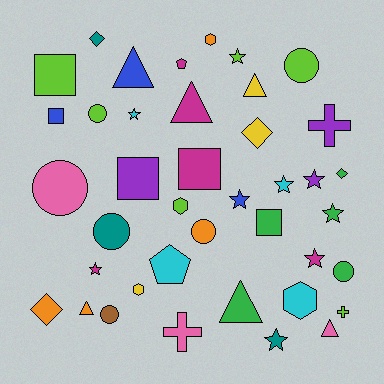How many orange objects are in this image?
There are 4 orange objects.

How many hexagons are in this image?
There are 4 hexagons.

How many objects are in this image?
There are 40 objects.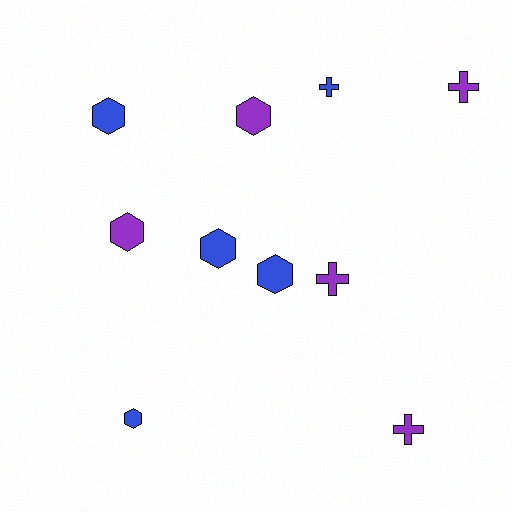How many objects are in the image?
There are 10 objects.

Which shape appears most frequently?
Hexagon, with 6 objects.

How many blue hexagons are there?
There are 4 blue hexagons.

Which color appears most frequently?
Purple, with 5 objects.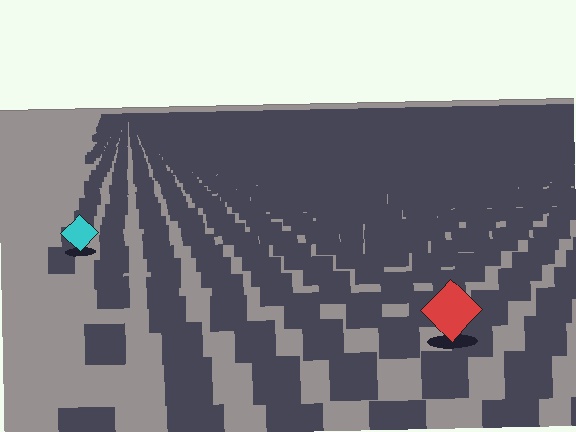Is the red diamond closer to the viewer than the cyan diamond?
Yes. The red diamond is closer — you can tell from the texture gradient: the ground texture is coarser near it.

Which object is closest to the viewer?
The red diamond is closest. The texture marks near it are larger and more spread out.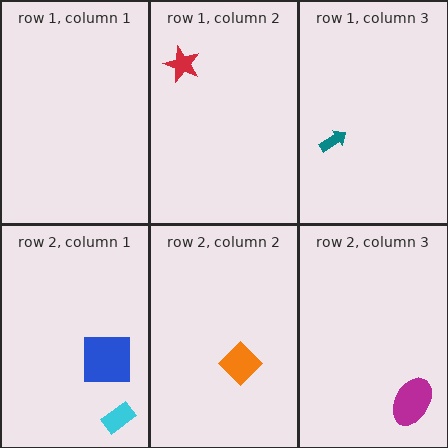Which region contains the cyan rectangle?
The row 2, column 1 region.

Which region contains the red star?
The row 1, column 2 region.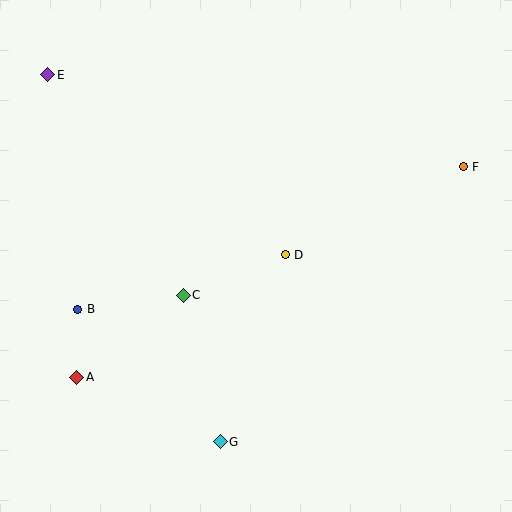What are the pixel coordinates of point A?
Point A is at (77, 377).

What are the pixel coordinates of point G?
Point G is at (220, 442).